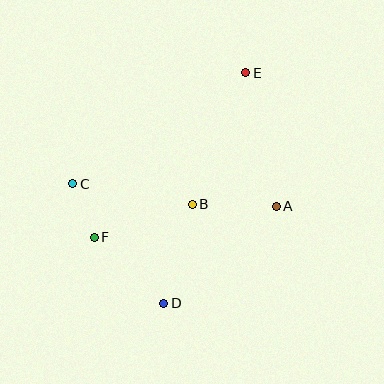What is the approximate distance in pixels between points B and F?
The distance between B and F is approximately 103 pixels.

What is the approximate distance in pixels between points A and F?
The distance between A and F is approximately 184 pixels.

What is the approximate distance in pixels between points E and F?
The distance between E and F is approximately 224 pixels.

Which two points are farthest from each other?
Points D and E are farthest from each other.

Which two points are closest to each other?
Points C and F are closest to each other.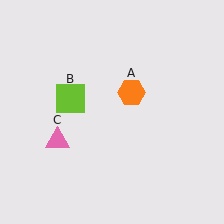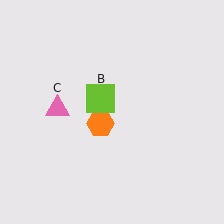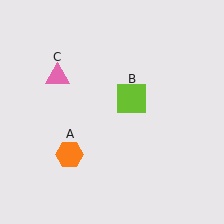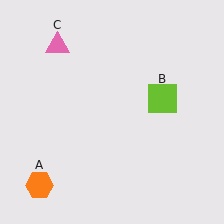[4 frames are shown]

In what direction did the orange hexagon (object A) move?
The orange hexagon (object A) moved down and to the left.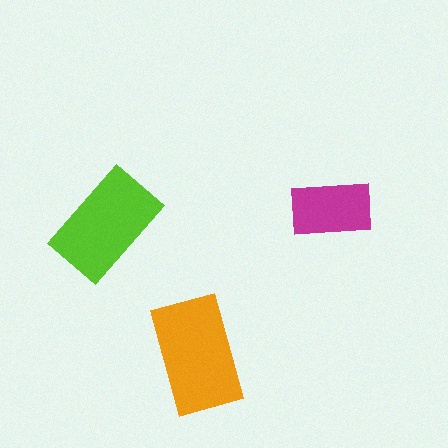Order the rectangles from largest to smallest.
the orange one, the lime one, the magenta one.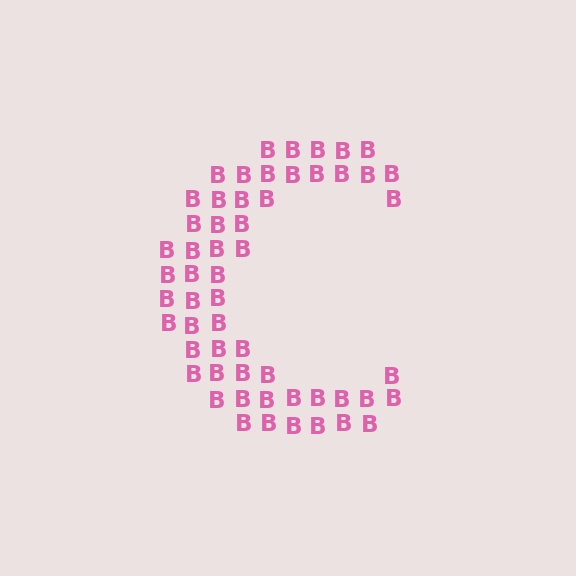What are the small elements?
The small elements are letter B's.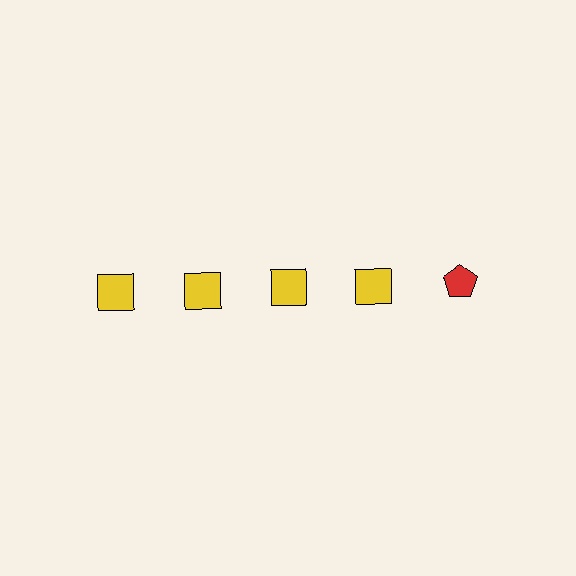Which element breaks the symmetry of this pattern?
The red pentagon in the top row, rightmost column breaks the symmetry. All other shapes are yellow squares.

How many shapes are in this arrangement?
There are 5 shapes arranged in a grid pattern.